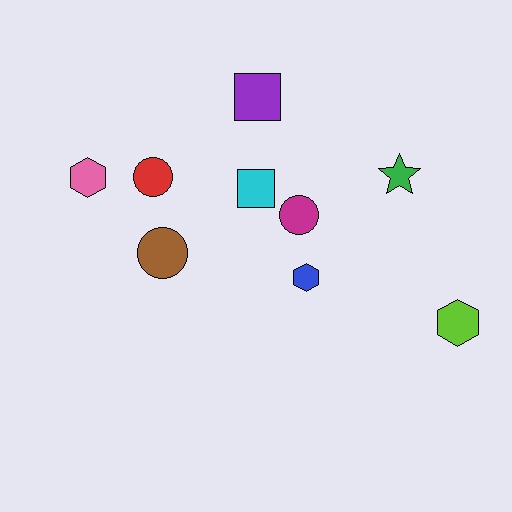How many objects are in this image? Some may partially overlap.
There are 9 objects.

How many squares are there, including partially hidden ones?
There are 2 squares.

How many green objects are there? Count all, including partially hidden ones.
There is 1 green object.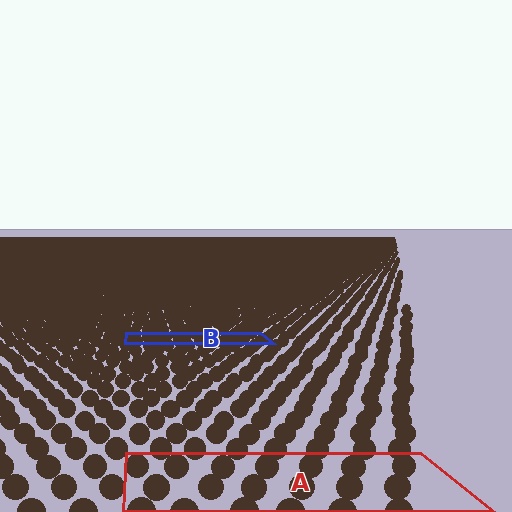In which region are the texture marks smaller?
The texture marks are smaller in region B, because it is farther away.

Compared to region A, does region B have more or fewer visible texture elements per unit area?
Region B has more texture elements per unit area — they are packed more densely because it is farther away.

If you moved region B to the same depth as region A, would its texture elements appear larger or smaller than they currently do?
They would appear larger. At a closer depth, the same texture elements are projected at a bigger on-screen size.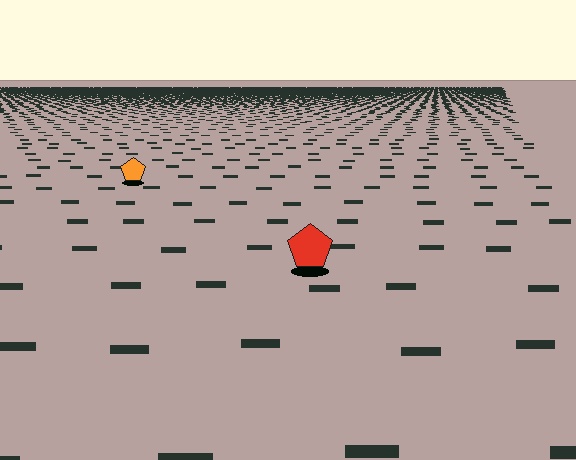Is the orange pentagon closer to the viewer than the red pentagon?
No. The red pentagon is closer — you can tell from the texture gradient: the ground texture is coarser near it.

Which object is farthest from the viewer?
The orange pentagon is farthest from the viewer. It appears smaller and the ground texture around it is denser.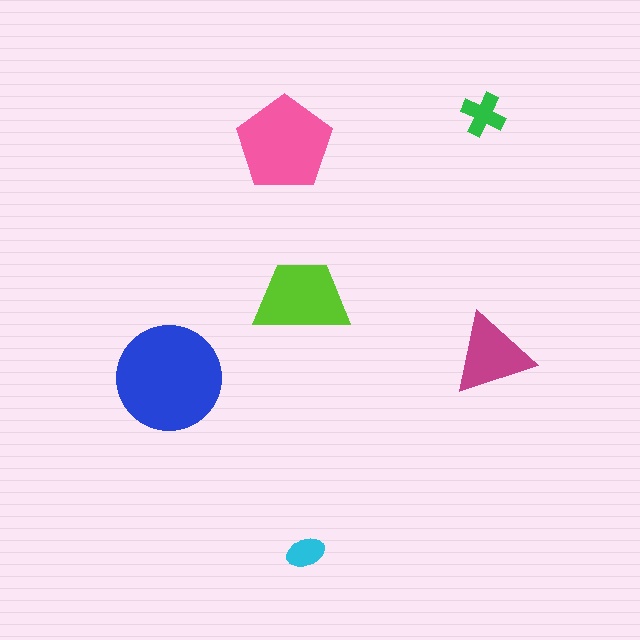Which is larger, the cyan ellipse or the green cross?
The green cross.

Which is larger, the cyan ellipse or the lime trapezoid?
The lime trapezoid.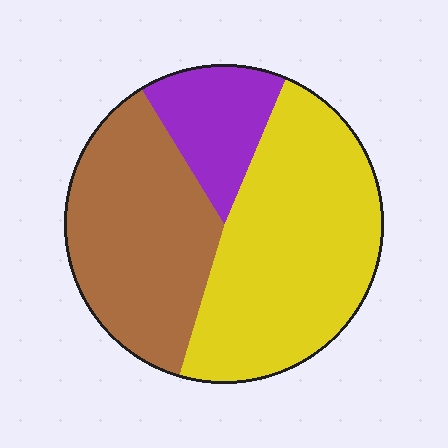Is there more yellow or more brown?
Yellow.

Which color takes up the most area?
Yellow, at roughly 50%.